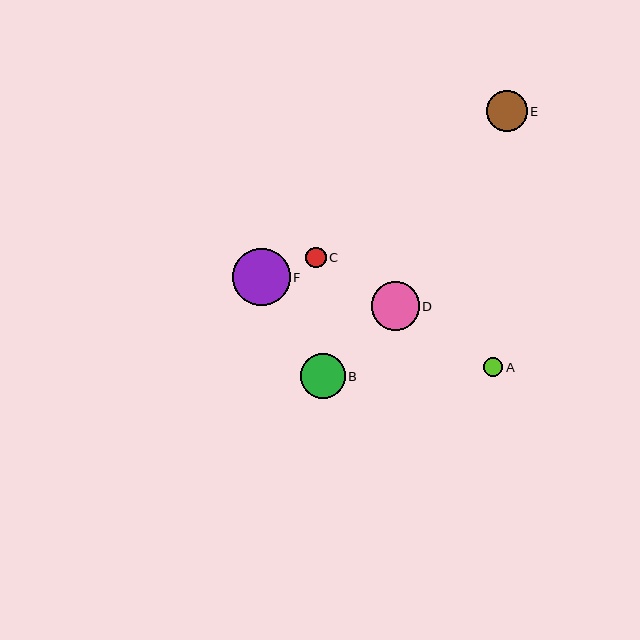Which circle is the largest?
Circle F is the largest with a size of approximately 57 pixels.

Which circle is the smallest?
Circle A is the smallest with a size of approximately 19 pixels.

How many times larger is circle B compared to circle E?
Circle B is approximately 1.1 times the size of circle E.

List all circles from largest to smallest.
From largest to smallest: F, D, B, E, C, A.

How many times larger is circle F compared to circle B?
Circle F is approximately 1.3 times the size of circle B.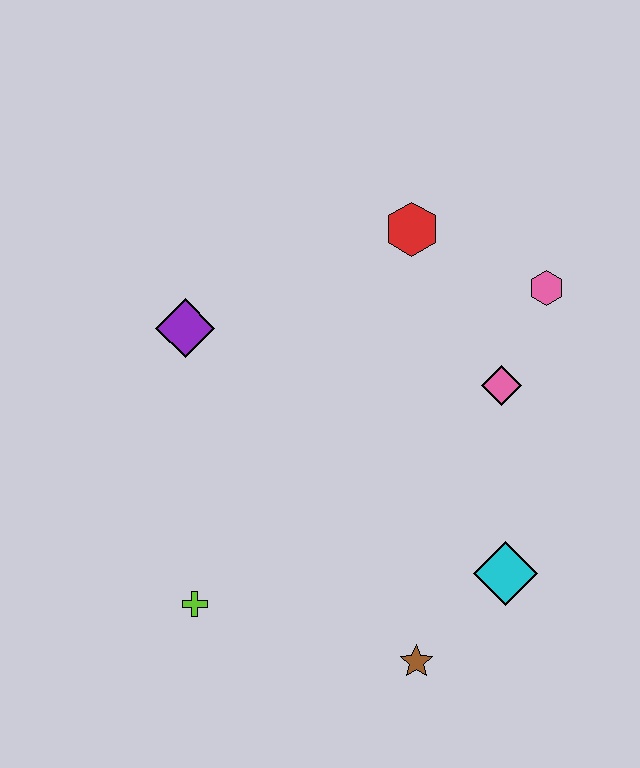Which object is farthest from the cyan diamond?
The purple diamond is farthest from the cyan diamond.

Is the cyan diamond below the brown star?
No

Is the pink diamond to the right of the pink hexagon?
No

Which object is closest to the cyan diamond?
The brown star is closest to the cyan diamond.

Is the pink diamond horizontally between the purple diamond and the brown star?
No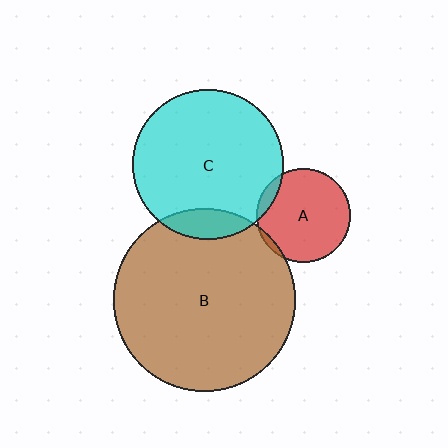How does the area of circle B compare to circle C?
Approximately 1.5 times.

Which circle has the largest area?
Circle B (brown).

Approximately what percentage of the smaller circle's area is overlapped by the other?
Approximately 5%.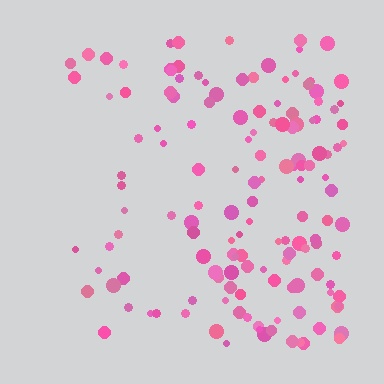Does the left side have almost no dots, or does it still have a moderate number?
Still a moderate number, just noticeably fewer than the right.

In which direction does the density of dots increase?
From left to right, with the right side densest.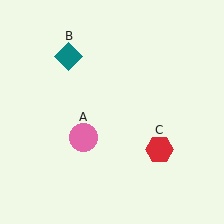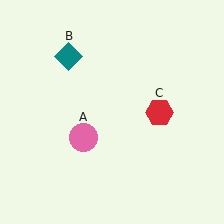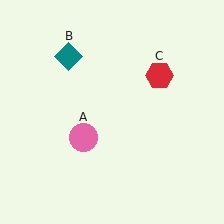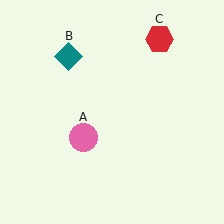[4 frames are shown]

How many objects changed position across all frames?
1 object changed position: red hexagon (object C).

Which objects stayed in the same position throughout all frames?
Pink circle (object A) and teal diamond (object B) remained stationary.